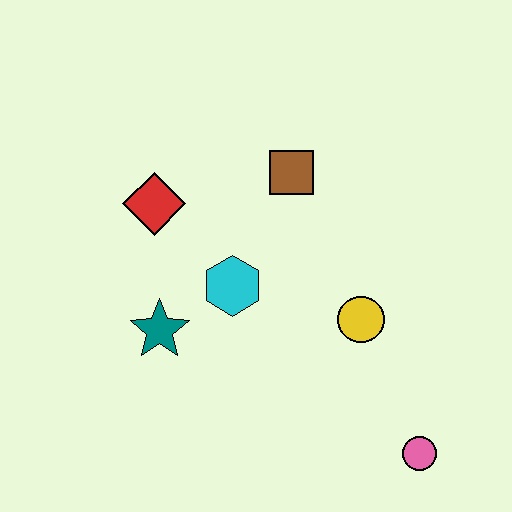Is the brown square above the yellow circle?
Yes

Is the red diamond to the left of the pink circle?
Yes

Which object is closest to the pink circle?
The yellow circle is closest to the pink circle.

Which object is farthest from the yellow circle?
The red diamond is farthest from the yellow circle.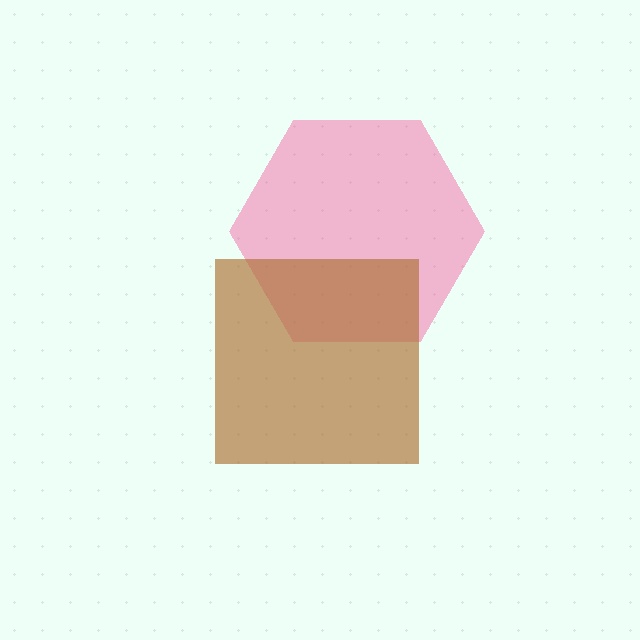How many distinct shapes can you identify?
There are 2 distinct shapes: a pink hexagon, a brown square.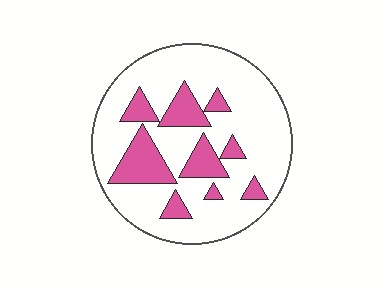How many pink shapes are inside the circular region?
9.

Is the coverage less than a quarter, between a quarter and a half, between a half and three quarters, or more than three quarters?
Less than a quarter.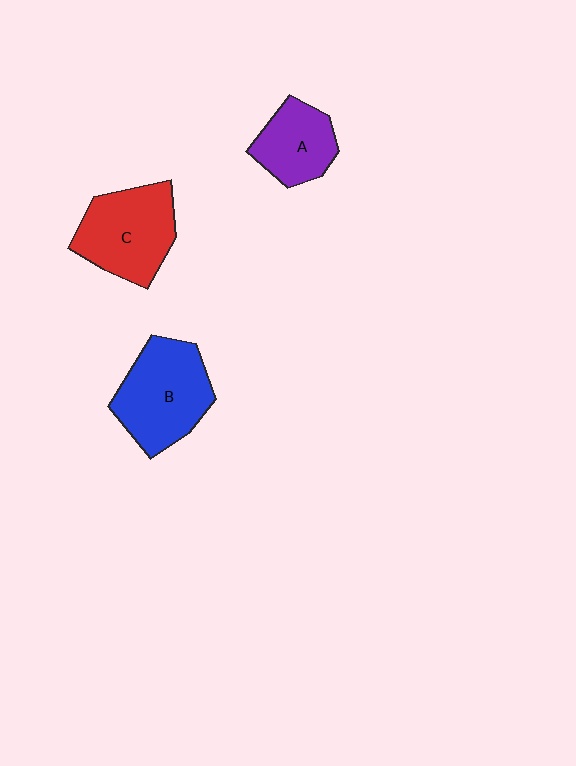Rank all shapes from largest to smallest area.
From largest to smallest: B (blue), C (red), A (purple).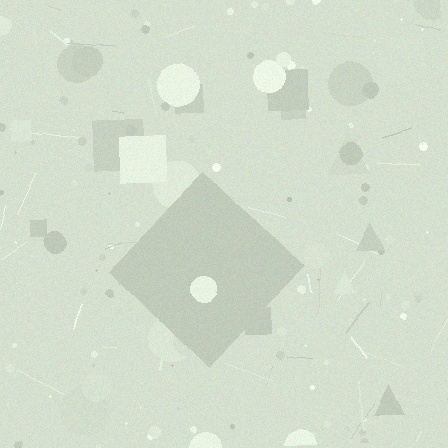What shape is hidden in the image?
A diamond is hidden in the image.